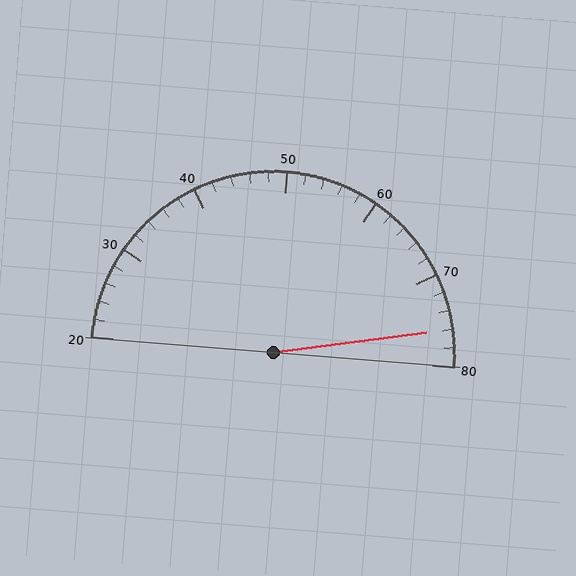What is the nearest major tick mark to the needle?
The nearest major tick mark is 80.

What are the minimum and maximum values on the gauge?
The gauge ranges from 20 to 80.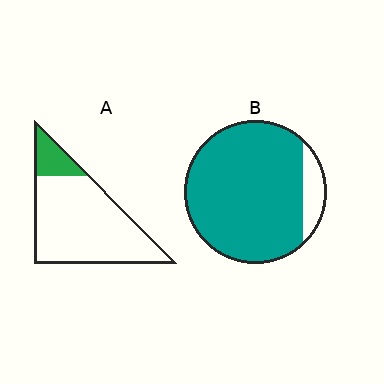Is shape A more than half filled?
No.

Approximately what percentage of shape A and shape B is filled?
A is approximately 15% and B is approximately 90%.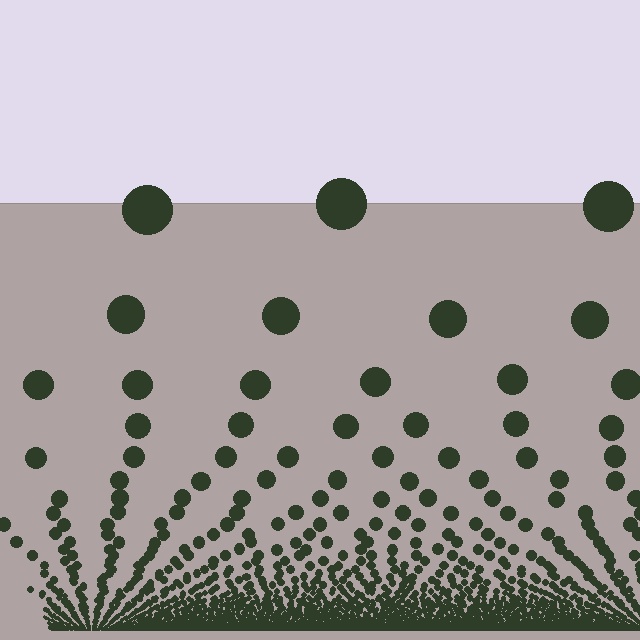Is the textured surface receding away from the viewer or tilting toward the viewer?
The surface appears to tilt toward the viewer. Texture elements get larger and sparser toward the top.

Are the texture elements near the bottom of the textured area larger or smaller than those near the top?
Smaller. The gradient is inverted — elements near the bottom are smaller and denser.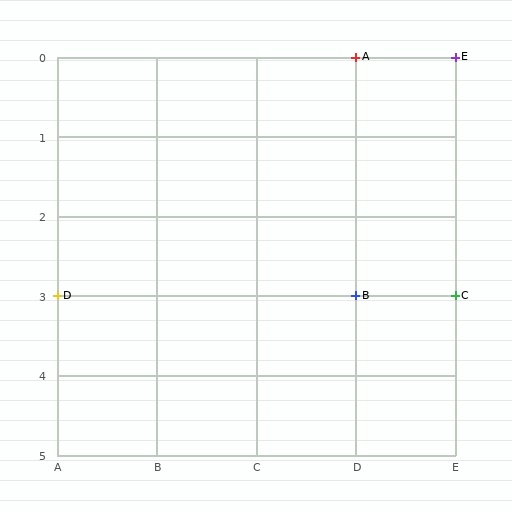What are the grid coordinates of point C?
Point C is at grid coordinates (E, 3).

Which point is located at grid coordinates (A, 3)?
Point D is at (A, 3).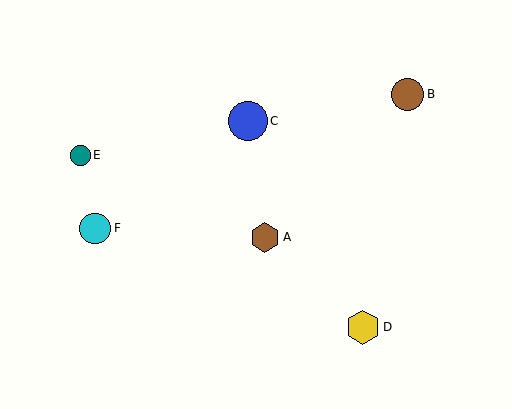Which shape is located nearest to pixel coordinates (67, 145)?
The teal circle (labeled E) at (80, 155) is nearest to that location.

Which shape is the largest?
The blue circle (labeled C) is the largest.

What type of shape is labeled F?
Shape F is a cyan circle.